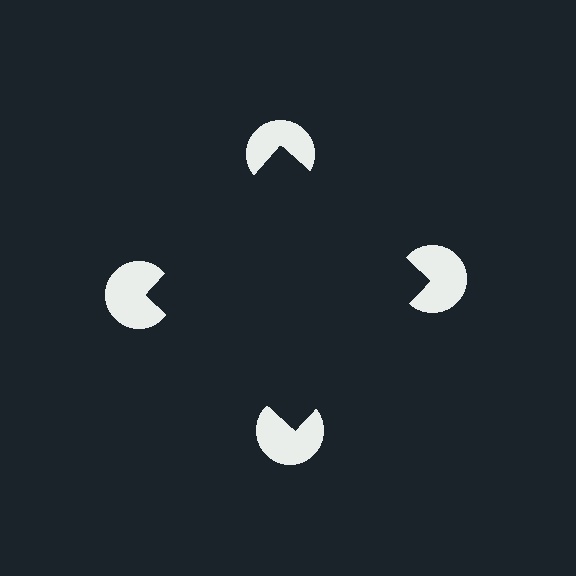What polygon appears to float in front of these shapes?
An illusory square — its edges are inferred from the aligned wedge cuts in the pac-man discs, not physically drawn.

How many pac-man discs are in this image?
There are 4 — one at each vertex of the illusory square.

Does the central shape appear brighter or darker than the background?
It typically appears slightly darker than the background, even though no actual brightness change is drawn.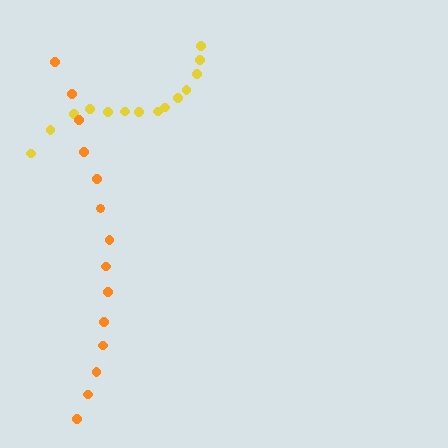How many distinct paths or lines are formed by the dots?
There are 2 distinct paths.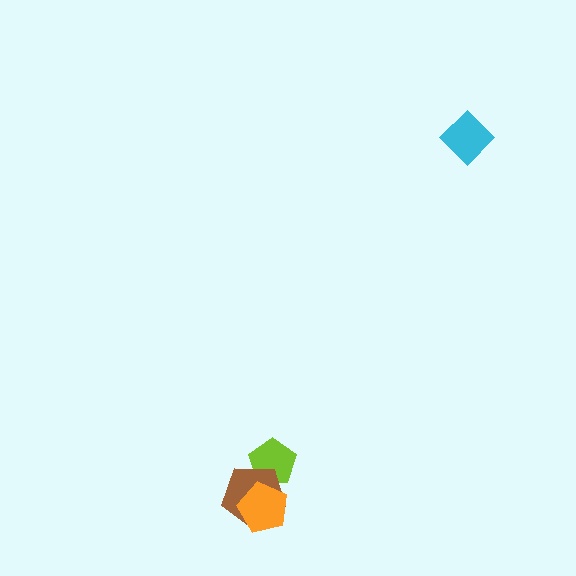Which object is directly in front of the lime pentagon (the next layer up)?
The brown pentagon is directly in front of the lime pentagon.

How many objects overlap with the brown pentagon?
2 objects overlap with the brown pentagon.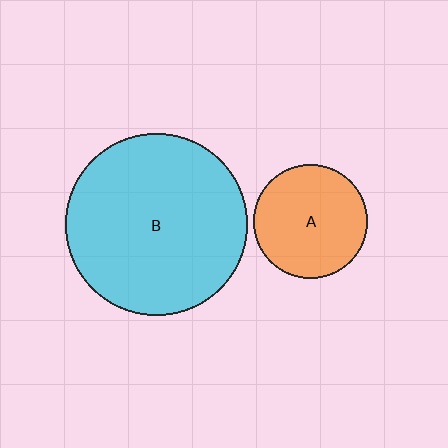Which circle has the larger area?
Circle B (cyan).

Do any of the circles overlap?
No, none of the circles overlap.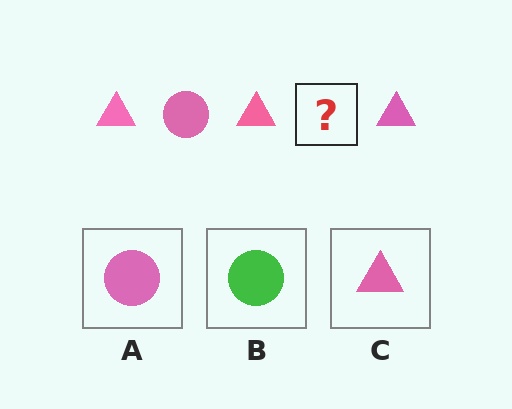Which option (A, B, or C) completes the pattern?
A.